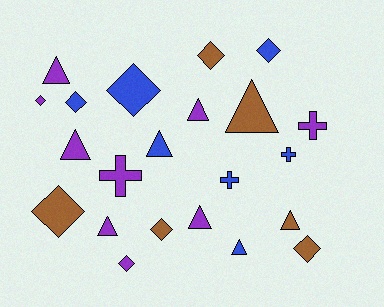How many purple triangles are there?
There are 5 purple triangles.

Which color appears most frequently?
Purple, with 9 objects.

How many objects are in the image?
There are 22 objects.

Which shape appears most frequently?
Triangle, with 9 objects.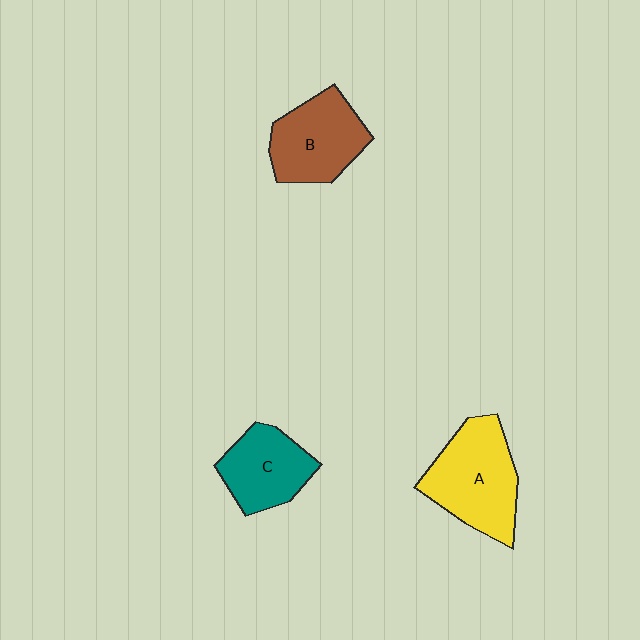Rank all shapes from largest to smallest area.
From largest to smallest: A (yellow), B (brown), C (teal).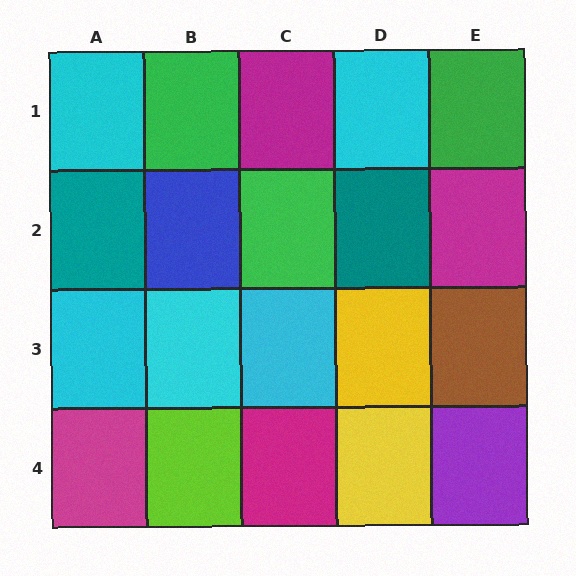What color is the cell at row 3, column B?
Cyan.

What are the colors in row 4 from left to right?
Magenta, lime, magenta, yellow, purple.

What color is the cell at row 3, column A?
Cyan.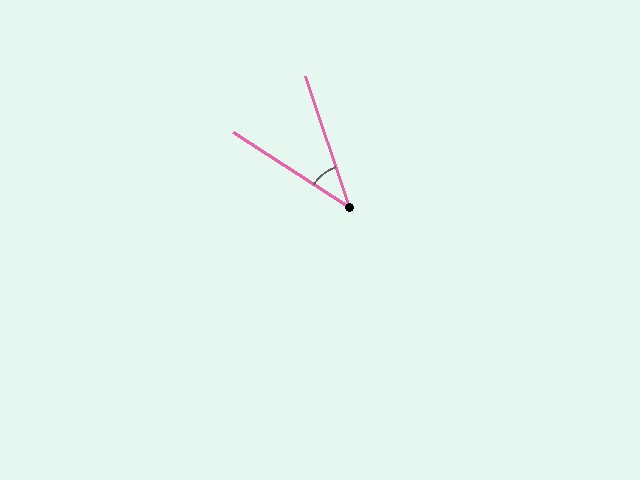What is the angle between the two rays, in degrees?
Approximately 38 degrees.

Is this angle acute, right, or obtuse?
It is acute.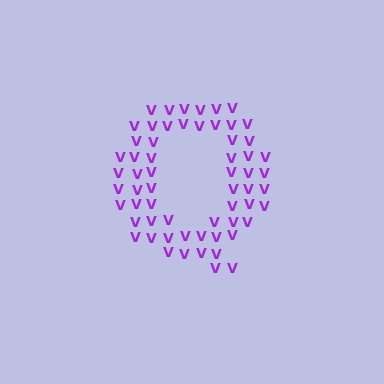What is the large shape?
The large shape is the letter Q.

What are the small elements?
The small elements are letter V's.